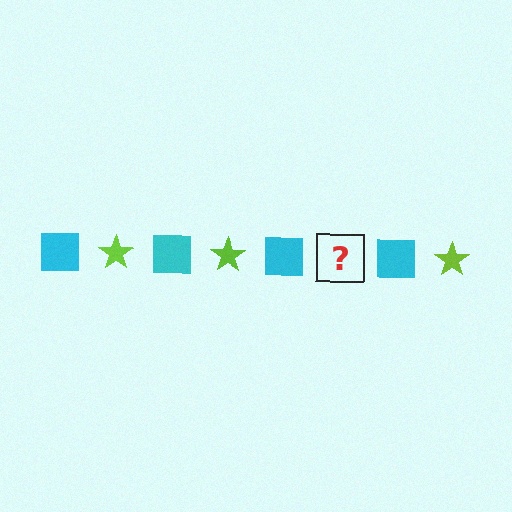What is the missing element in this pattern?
The missing element is a lime star.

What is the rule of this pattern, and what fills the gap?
The rule is that the pattern alternates between cyan square and lime star. The gap should be filled with a lime star.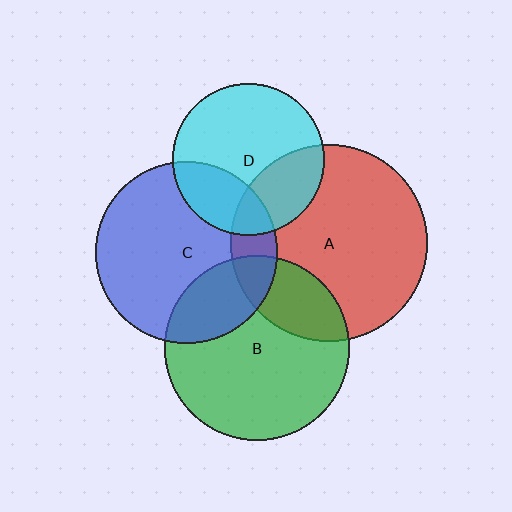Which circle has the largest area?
Circle A (red).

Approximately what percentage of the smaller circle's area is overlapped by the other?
Approximately 25%.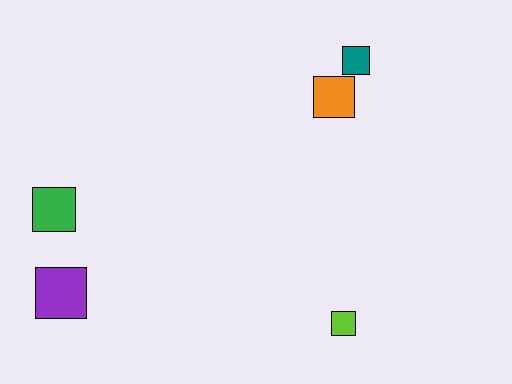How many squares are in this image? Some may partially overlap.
There are 5 squares.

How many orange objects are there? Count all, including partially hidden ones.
There is 1 orange object.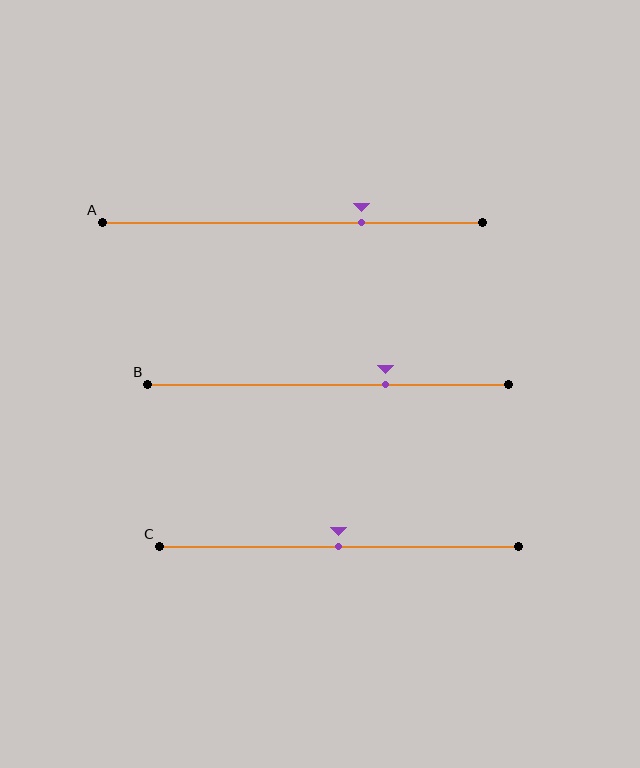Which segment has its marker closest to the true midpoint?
Segment C has its marker closest to the true midpoint.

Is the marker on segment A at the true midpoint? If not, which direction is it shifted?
No, the marker on segment A is shifted to the right by about 18% of the segment length.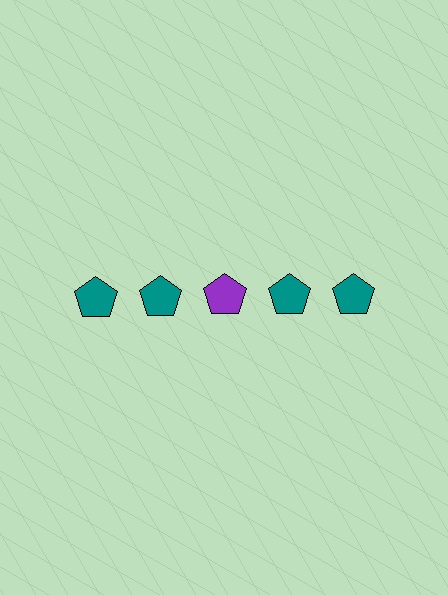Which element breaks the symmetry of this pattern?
The purple pentagon in the top row, center column breaks the symmetry. All other shapes are teal pentagons.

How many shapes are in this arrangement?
There are 5 shapes arranged in a grid pattern.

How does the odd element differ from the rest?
It has a different color: purple instead of teal.